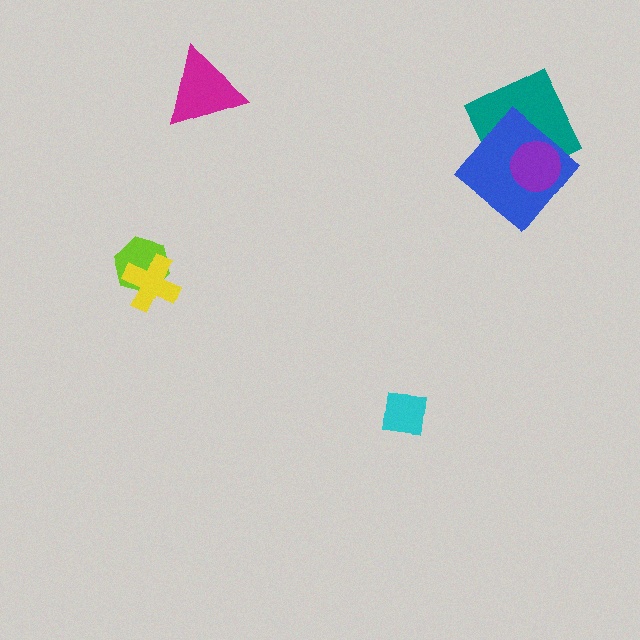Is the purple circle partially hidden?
No, no other shape covers it.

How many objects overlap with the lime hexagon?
1 object overlaps with the lime hexagon.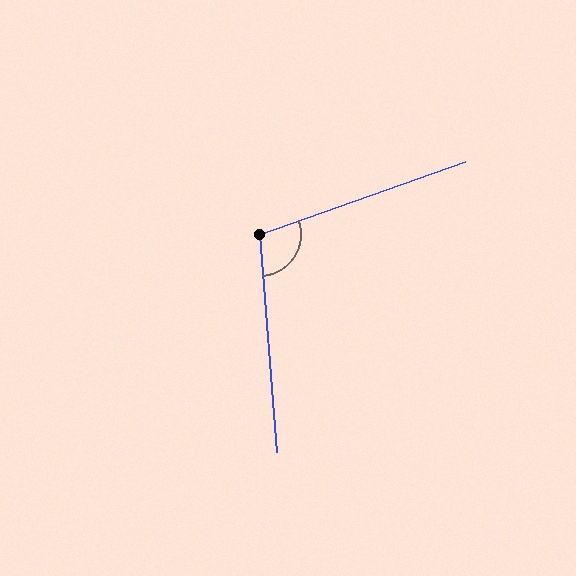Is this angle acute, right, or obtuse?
It is obtuse.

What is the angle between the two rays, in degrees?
Approximately 105 degrees.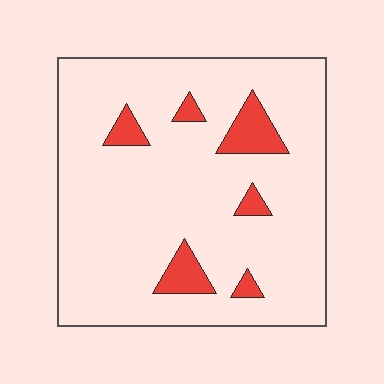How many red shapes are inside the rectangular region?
6.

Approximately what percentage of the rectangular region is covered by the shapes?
Approximately 10%.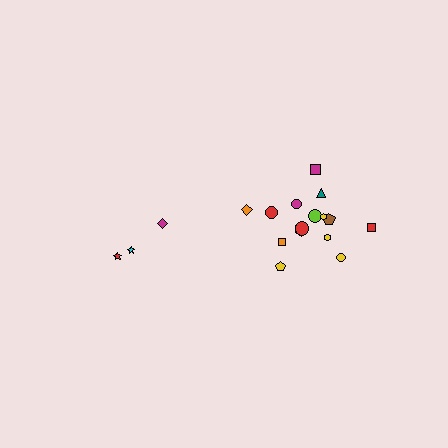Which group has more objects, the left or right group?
The right group.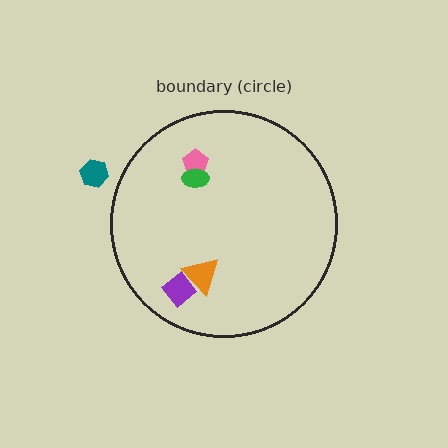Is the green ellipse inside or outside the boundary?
Inside.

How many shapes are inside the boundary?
4 inside, 1 outside.